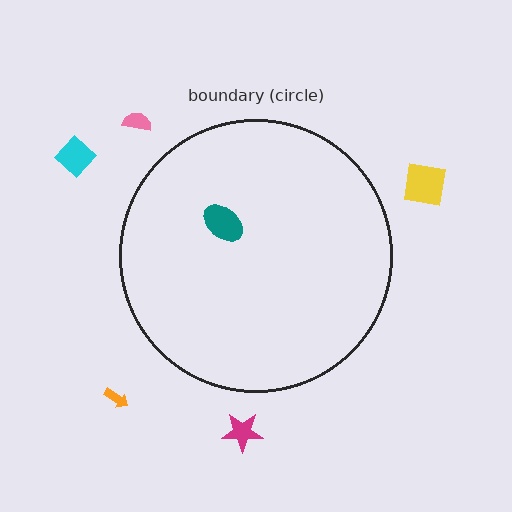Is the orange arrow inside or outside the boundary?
Outside.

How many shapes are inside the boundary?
1 inside, 5 outside.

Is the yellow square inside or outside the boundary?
Outside.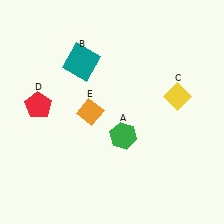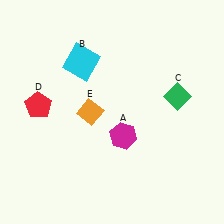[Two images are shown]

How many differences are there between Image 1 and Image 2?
There are 3 differences between the two images.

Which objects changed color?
A changed from green to magenta. B changed from teal to cyan. C changed from yellow to green.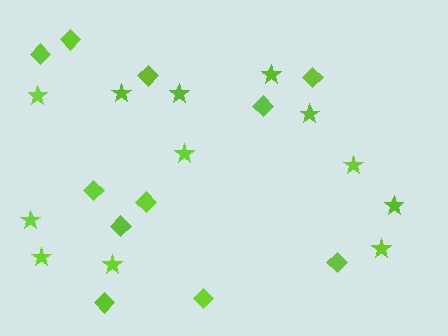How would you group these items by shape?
There are 2 groups: one group of stars (12) and one group of diamonds (11).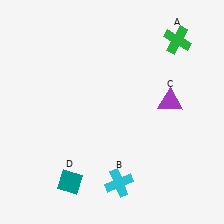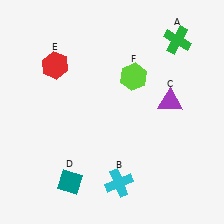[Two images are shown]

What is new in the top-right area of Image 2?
A lime hexagon (F) was added in the top-right area of Image 2.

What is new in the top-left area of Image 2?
A red hexagon (E) was added in the top-left area of Image 2.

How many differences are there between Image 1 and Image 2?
There are 2 differences between the two images.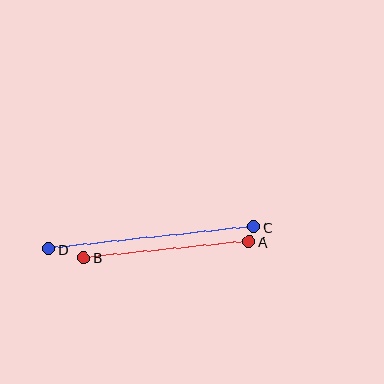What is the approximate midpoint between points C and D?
The midpoint is at approximately (151, 238) pixels.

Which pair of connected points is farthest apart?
Points C and D are farthest apart.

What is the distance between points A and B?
The distance is approximately 166 pixels.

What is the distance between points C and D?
The distance is approximately 206 pixels.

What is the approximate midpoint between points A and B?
The midpoint is at approximately (166, 250) pixels.